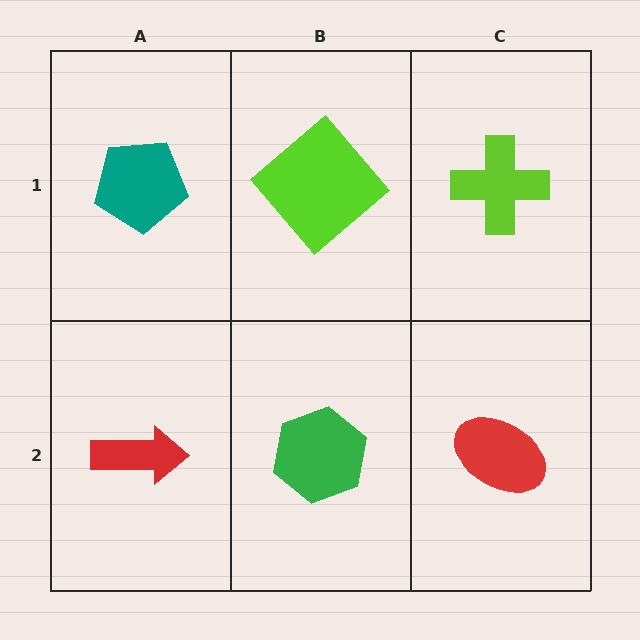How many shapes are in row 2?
3 shapes.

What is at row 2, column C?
A red ellipse.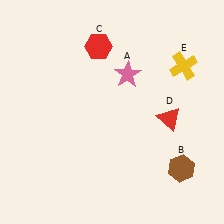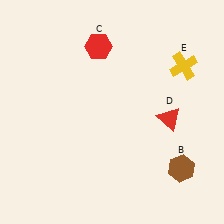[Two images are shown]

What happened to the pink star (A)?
The pink star (A) was removed in Image 2. It was in the top-right area of Image 1.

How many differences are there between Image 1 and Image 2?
There is 1 difference between the two images.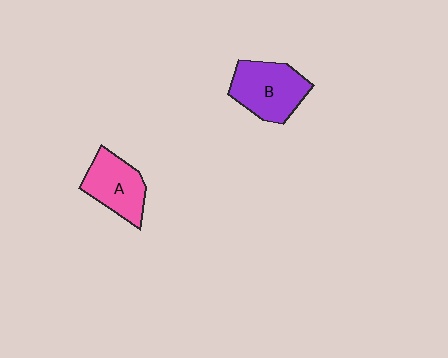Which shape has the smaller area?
Shape A (pink).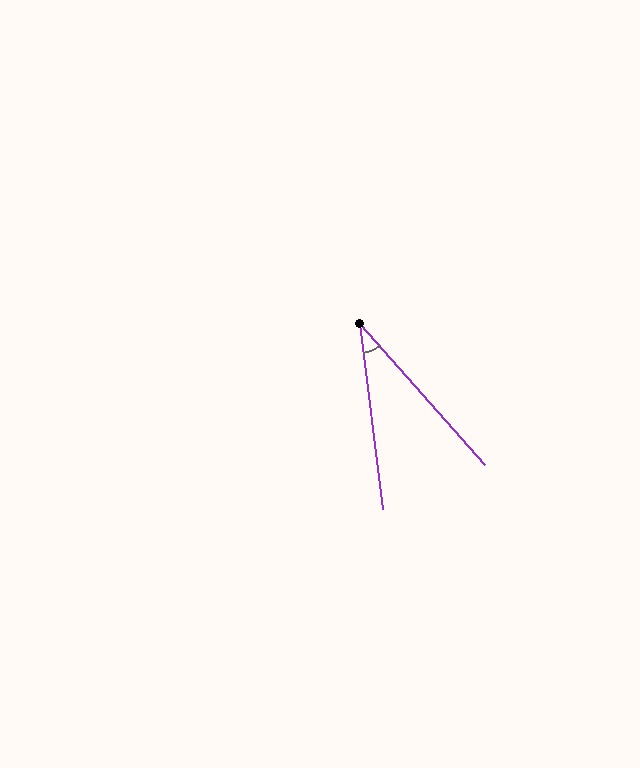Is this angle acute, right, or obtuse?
It is acute.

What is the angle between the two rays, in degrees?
Approximately 34 degrees.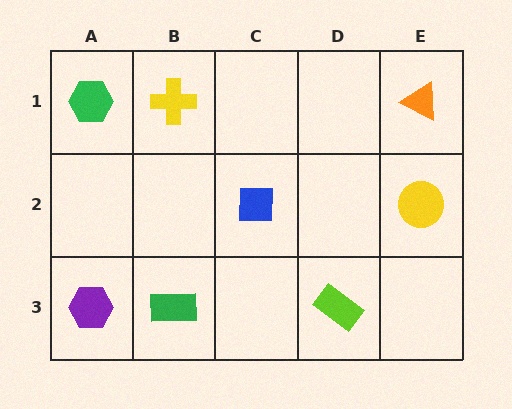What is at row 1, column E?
An orange triangle.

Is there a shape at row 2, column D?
No, that cell is empty.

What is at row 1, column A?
A green hexagon.